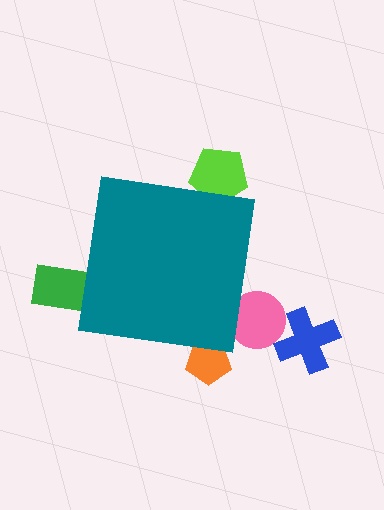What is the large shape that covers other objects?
A teal square.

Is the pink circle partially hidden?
Yes, the pink circle is partially hidden behind the teal square.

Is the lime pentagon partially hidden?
Yes, the lime pentagon is partially hidden behind the teal square.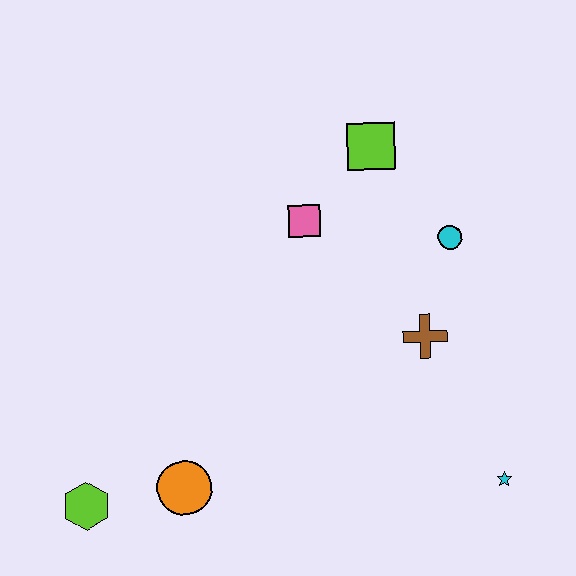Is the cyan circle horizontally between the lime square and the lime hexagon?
No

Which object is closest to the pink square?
The lime square is closest to the pink square.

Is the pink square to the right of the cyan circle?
No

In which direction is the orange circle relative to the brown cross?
The orange circle is to the left of the brown cross.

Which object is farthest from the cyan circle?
The lime hexagon is farthest from the cyan circle.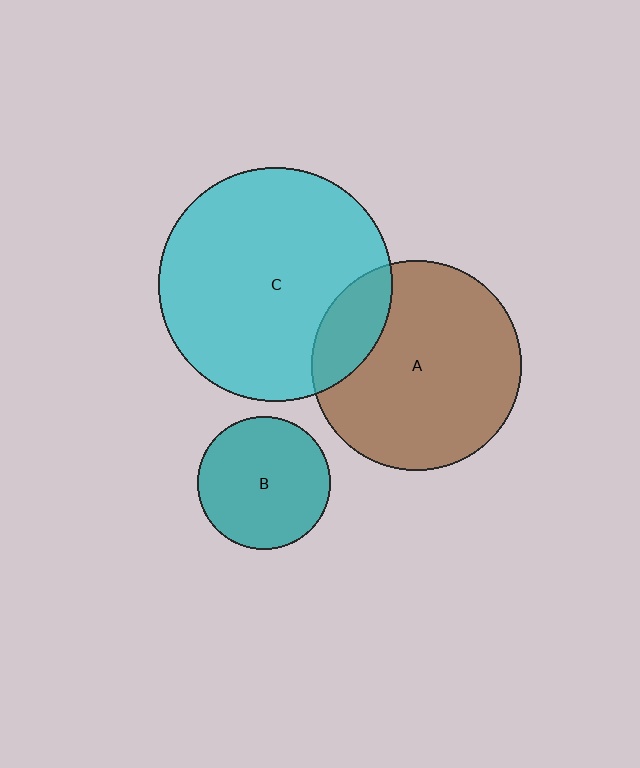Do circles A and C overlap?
Yes.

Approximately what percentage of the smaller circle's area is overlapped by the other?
Approximately 20%.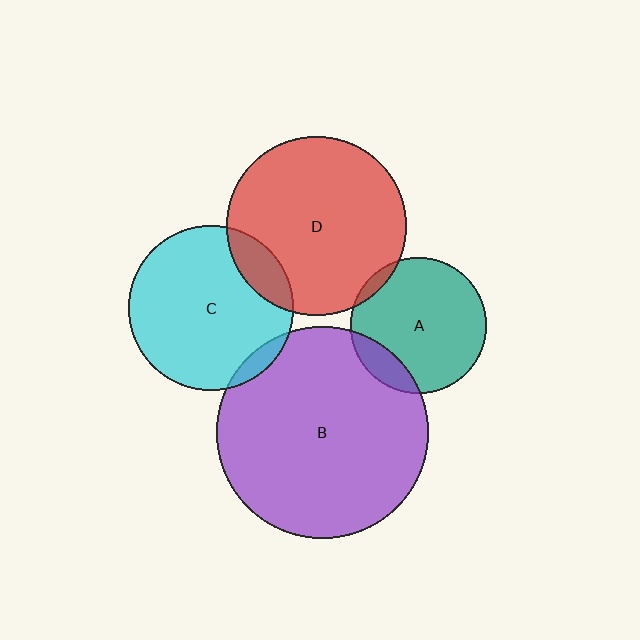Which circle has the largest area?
Circle B (purple).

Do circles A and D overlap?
Yes.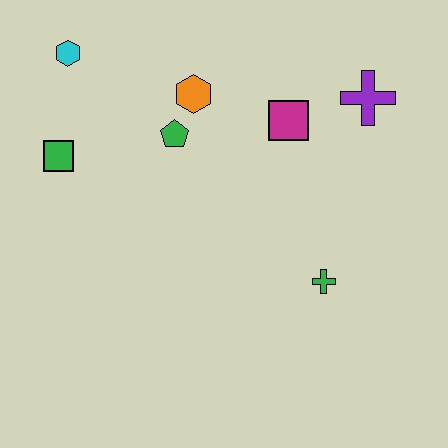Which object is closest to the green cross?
The magenta square is closest to the green cross.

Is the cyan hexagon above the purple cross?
Yes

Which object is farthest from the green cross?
The cyan hexagon is farthest from the green cross.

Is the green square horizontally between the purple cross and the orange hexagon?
No